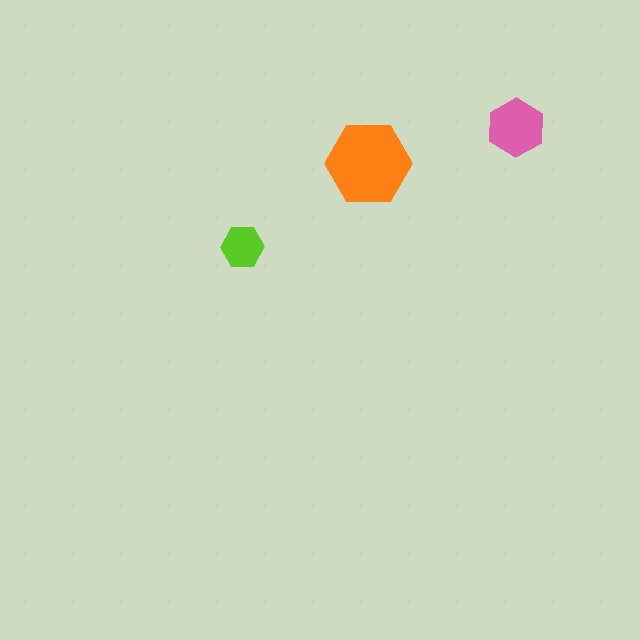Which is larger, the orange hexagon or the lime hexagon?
The orange one.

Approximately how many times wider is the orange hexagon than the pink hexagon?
About 1.5 times wider.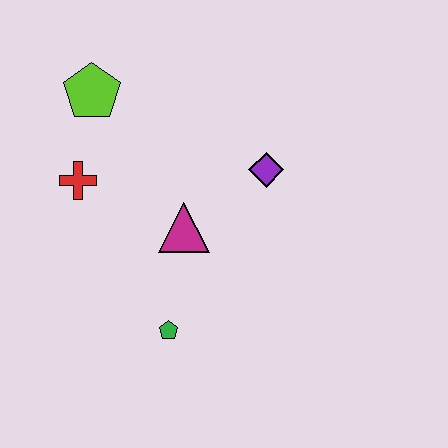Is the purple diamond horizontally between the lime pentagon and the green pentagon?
No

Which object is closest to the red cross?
The lime pentagon is closest to the red cross.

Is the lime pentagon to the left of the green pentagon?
Yes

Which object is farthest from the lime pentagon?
The green pentagon is farthest from the lime pentagon.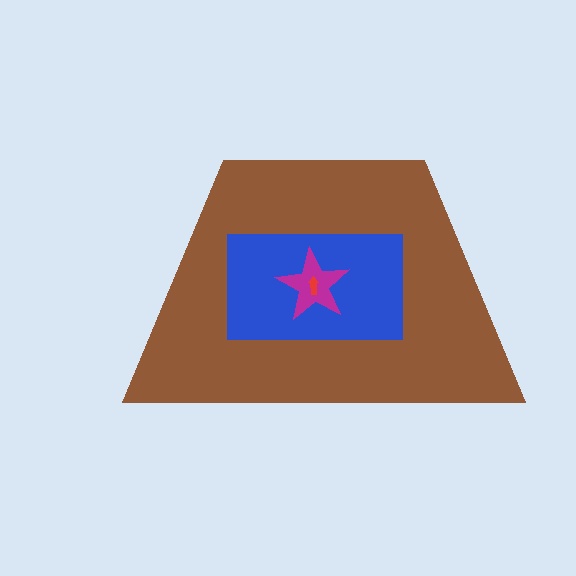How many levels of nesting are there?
4.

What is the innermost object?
The red arrow.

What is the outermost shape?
The brown trapezoid.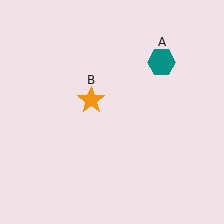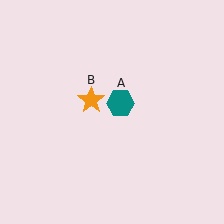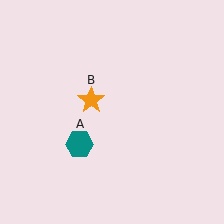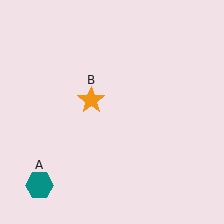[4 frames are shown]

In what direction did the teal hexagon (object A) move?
The teal hexagon (object A) moved down and to the left.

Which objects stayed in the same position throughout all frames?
Orange star (object B) remained stationary.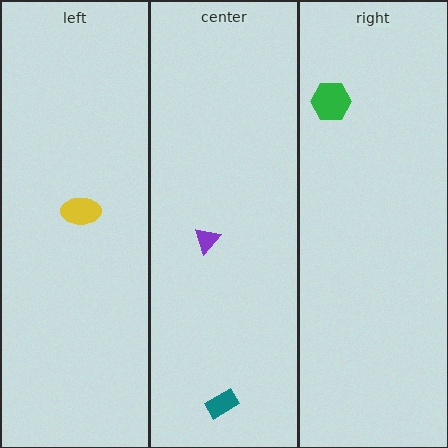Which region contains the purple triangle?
The center region.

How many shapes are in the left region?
1.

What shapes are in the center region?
The purple triangle, the teal rectangle.